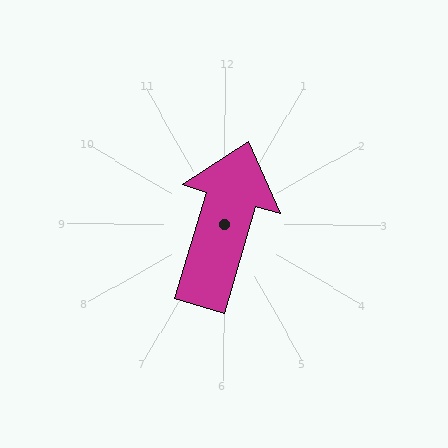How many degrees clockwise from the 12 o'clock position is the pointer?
Approximately 17 degrees.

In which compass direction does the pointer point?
North.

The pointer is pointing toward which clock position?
Roughly 1 o'clock.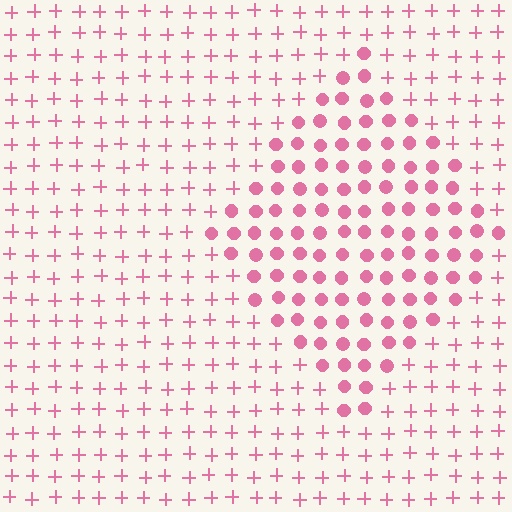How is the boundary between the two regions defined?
The boundary is defined by a change in element shape: circles inside vs. plus signs outside. All elements share the same color and spacing.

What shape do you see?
I see a diamond.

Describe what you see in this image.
The image is filled with small pink elements arranged in a uniform grid. A diamond-shaped region contains circles, while the surrounding area contains plus signs. The boundary is defined purely by the change in element shape.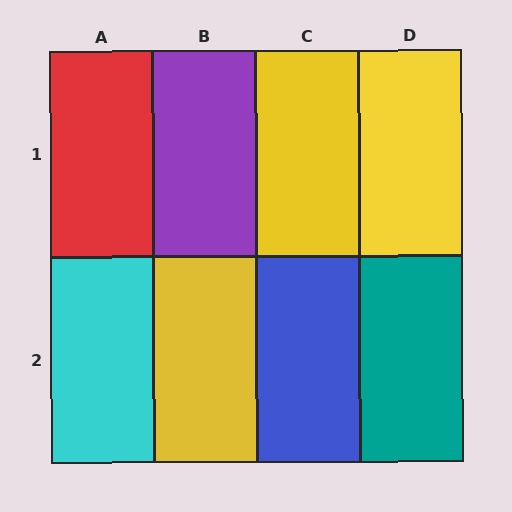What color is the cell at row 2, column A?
Cyan.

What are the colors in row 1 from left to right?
Red, purple, yellow, yellow.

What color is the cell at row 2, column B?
Yellow.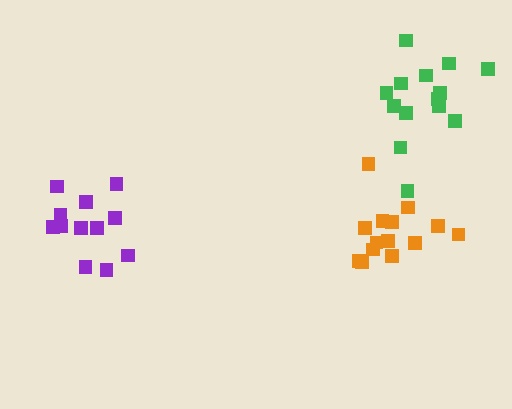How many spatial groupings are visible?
There are 3 spatial groupings.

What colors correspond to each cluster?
The clusters are colored: orange, purple, green.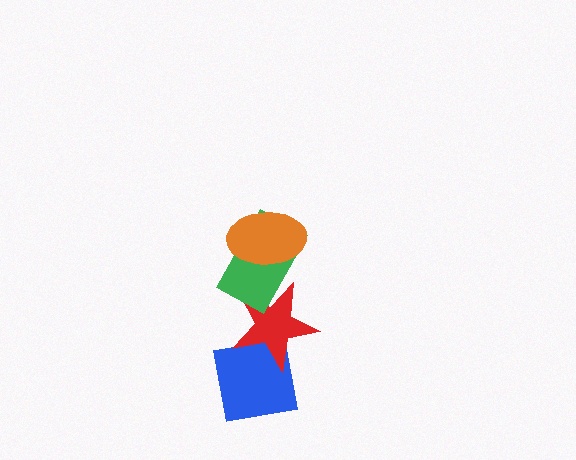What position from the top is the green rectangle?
The green rectangle is 2nd from the top.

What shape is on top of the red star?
The green rectangle is on top of the red star.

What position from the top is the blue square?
The blue square is 4th from the top.